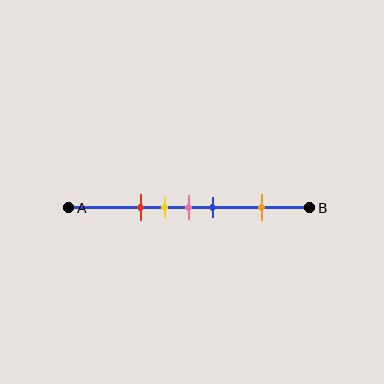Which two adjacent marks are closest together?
The yellow and pink marks are the closest adjacent pair.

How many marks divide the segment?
There are 5 marks dividing the segment.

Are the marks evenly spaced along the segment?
No, the marks are not evenly spaced.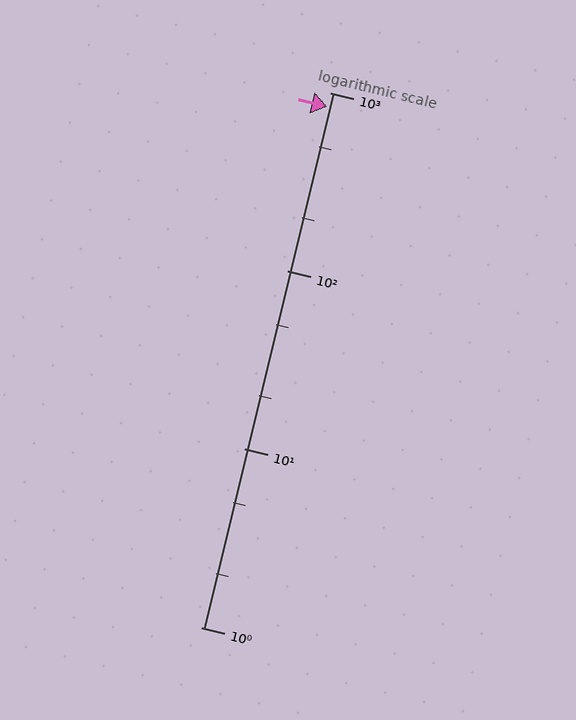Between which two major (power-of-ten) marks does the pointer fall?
The pointer is between 100 and 1000.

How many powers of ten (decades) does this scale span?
The scale spans 3 decades, from 1 to 1000.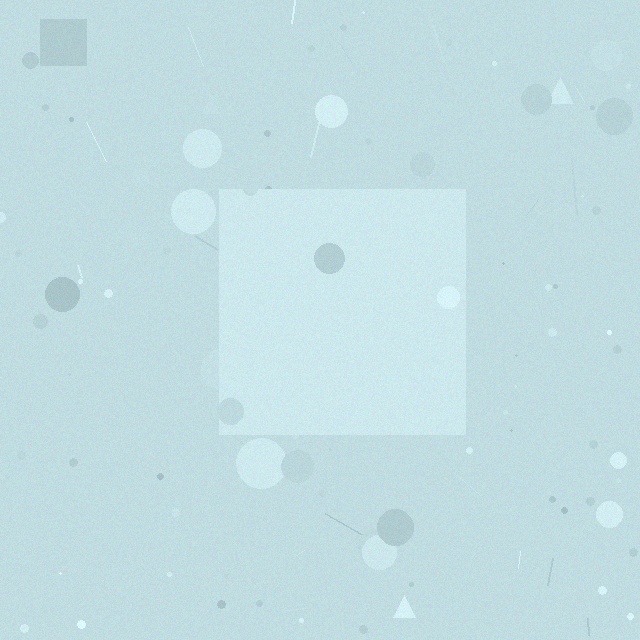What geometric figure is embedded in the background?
A square is embedded in the background.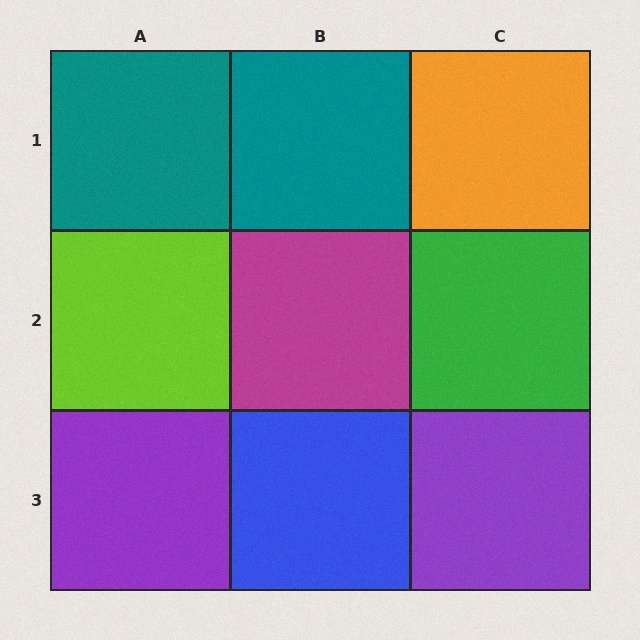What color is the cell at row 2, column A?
Lime.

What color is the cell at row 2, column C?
Green.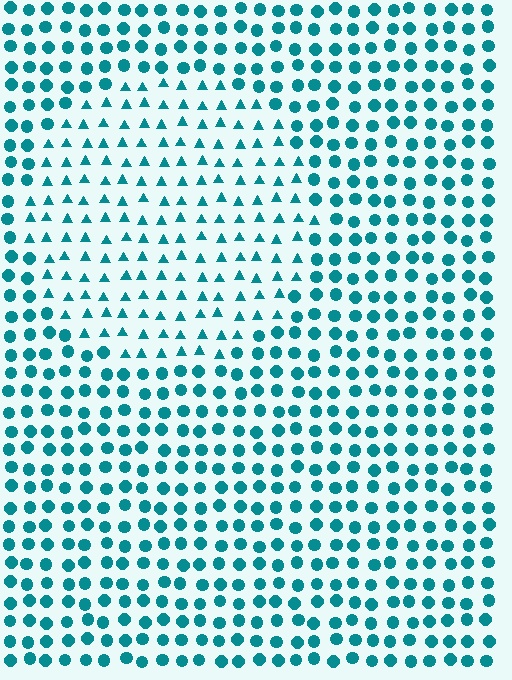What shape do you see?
I see a circle.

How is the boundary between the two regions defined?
The boundary is defined by a change in element shape: triangles inside vs. circles outside. All elements share the same color and spacing.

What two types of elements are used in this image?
The image uses triangles inside the circle region and circles outside it.